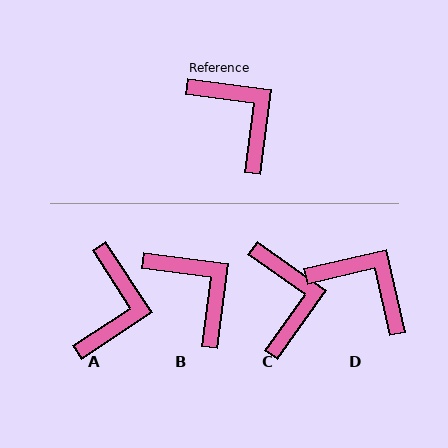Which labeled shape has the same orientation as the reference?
B.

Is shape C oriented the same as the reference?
No, it is off by about 28 degrees.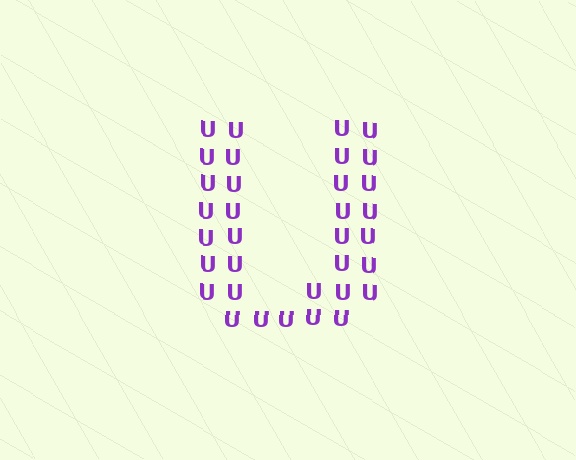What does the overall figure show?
The overall figure shows the letter U.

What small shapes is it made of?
It is made of small letter U's.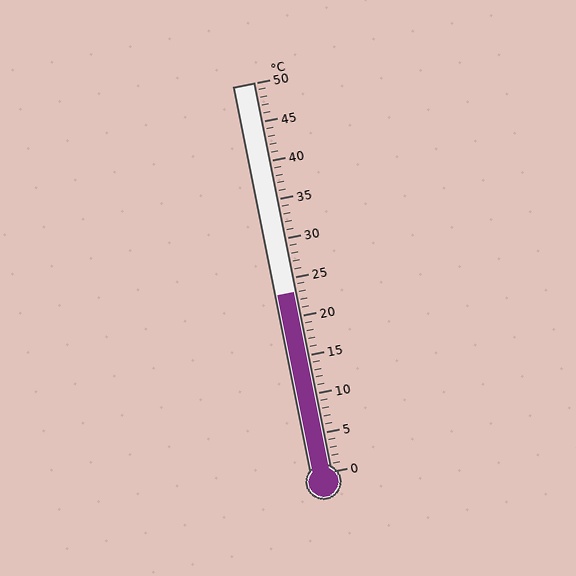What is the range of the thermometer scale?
The thermometer scale ranges from 0°C to 50°C.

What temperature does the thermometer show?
The thermometer shows approximately 23°C.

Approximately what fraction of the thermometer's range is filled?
The thermometer is filled to approximately 45% of its range.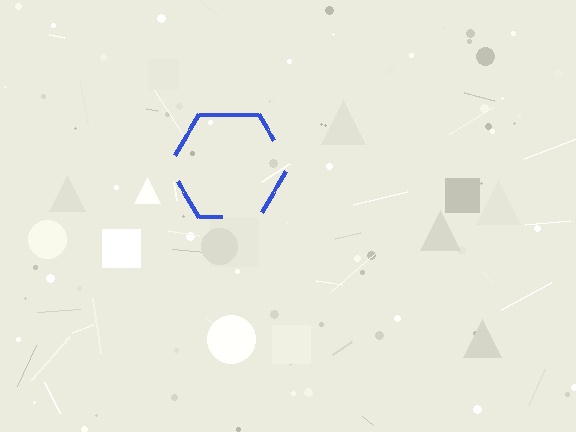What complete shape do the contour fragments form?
The contour fragments form a hexagon.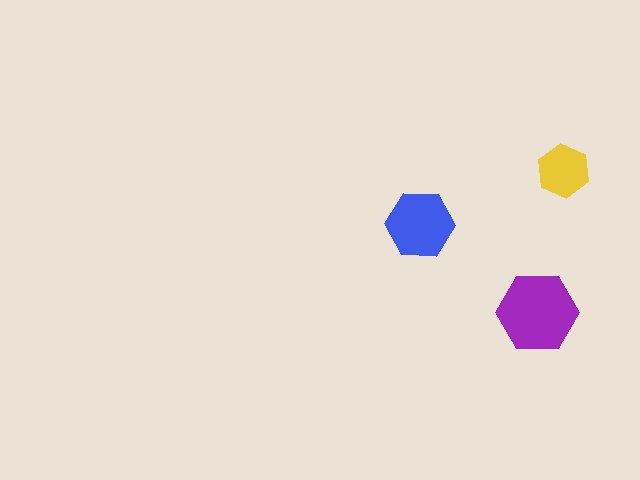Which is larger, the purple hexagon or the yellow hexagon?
The purple one.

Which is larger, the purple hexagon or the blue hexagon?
The purple one.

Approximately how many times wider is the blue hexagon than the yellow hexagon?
About 1.5 times wider.